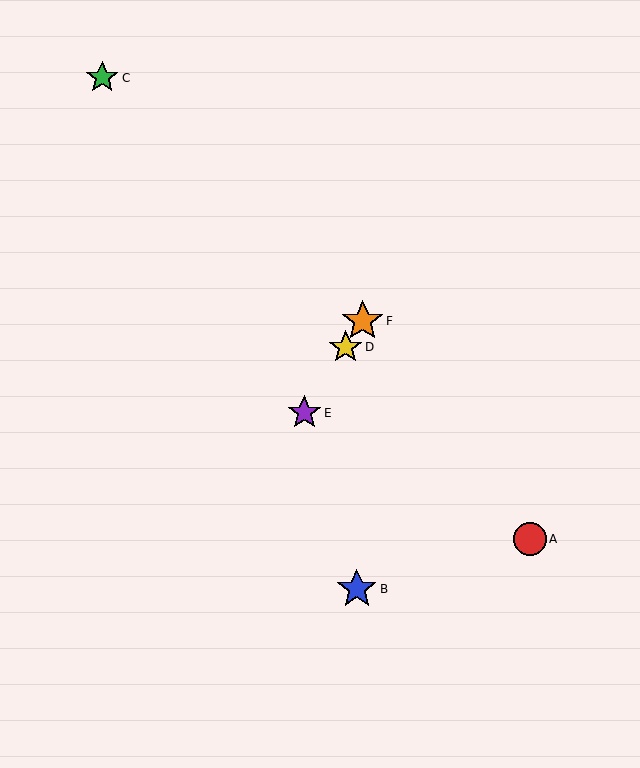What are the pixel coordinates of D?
Object D is at (346, 347).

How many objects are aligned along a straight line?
3 objects (D, E, F) are aligned along a straight line.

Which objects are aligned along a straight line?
Objects D, E, F are aligned along a straight line.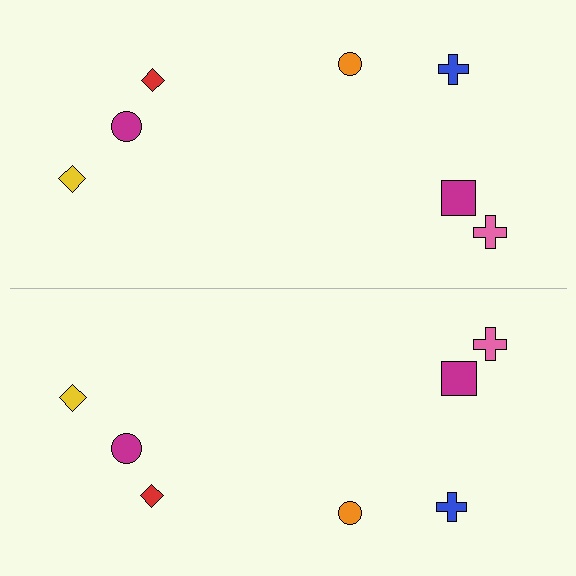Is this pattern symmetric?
Yes, this pattern has bilateral (reflection) symmetry.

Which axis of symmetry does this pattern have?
The pattern has a horizontal axis of symmetry running through the center of the image.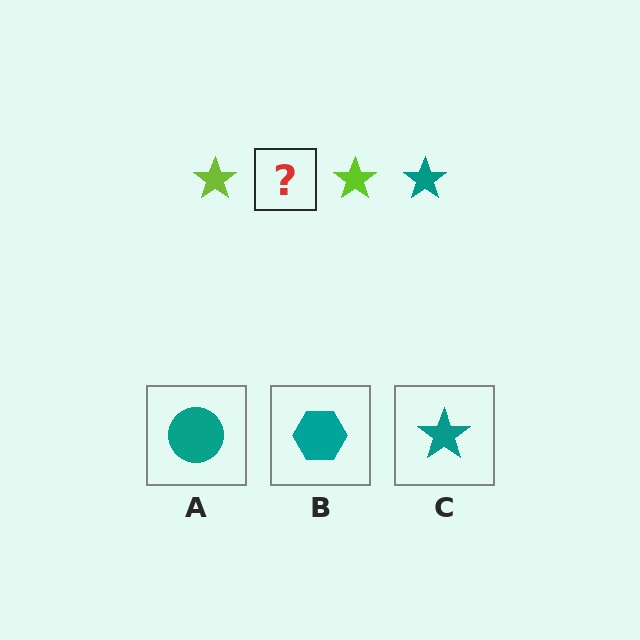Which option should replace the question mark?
Option C.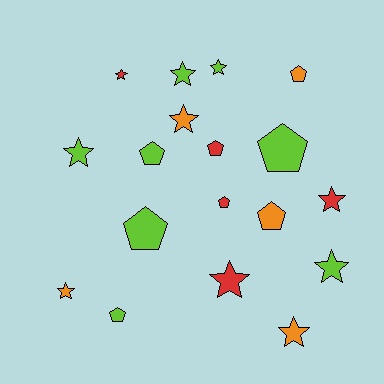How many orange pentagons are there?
There are 2 orange pentagons.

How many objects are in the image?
There are 18 objects.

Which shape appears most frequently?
Star, with 10 objects.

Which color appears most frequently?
Lime, with 8 objects.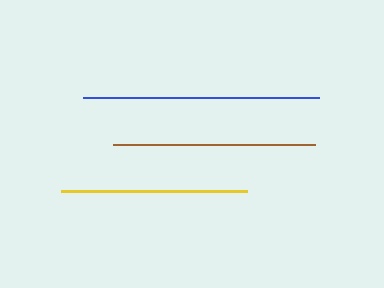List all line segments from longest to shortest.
From longest to shortest: blue, brown, yellow.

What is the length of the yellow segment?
The yellow segment is approximately 186 pixels long.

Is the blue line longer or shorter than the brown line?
The blue line is longer than the brown line.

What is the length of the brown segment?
The brown segment is approximately 202 pixels long.